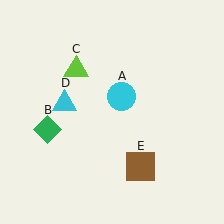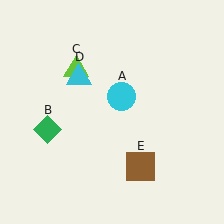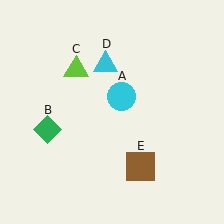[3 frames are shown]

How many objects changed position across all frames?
1 object changed position: cyan triangle (object D).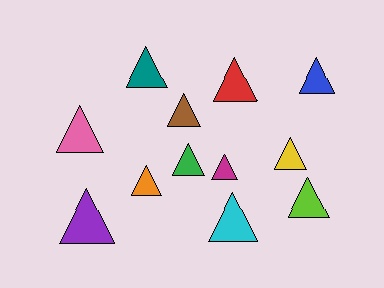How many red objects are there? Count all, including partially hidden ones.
There is 1 red object.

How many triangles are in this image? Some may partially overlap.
There are 12 triangles.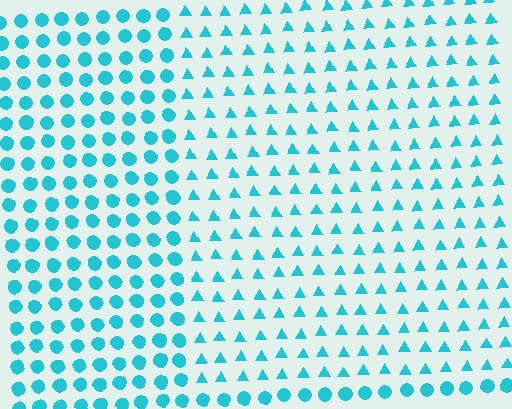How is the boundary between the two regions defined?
The boundary is defined by a change in element shape: triangles inside vs. circles outside. All elements share the same color and spacing.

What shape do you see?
I see a rectangle.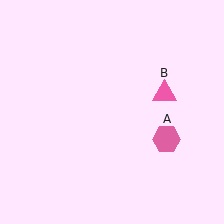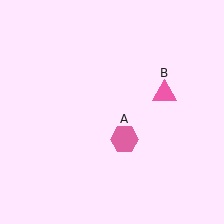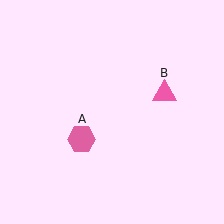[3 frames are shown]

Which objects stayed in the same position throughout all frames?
Pink triangle (object B) remained stationary.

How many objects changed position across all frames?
1 object changed position: pink hexagon (object A).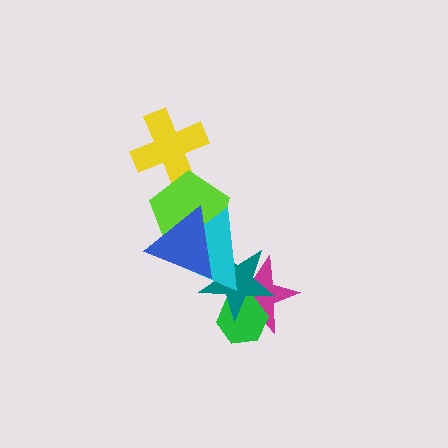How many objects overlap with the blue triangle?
3 objects overlap with the blue triangle.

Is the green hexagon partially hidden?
Yes, it is partially covered by another shape.